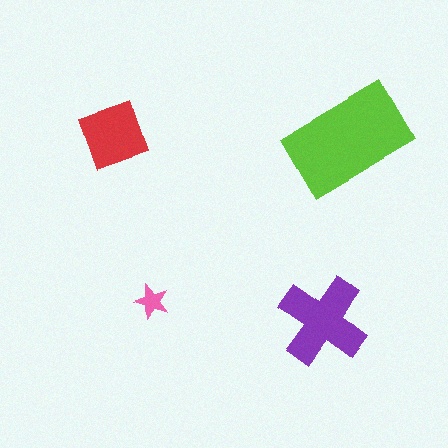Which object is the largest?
The lime rectangle.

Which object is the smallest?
The pink star.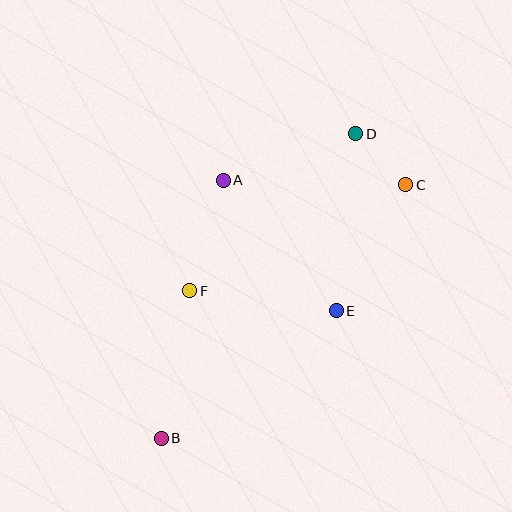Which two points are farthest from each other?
Points B and D are farthest from each other.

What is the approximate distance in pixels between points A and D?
The distance between A and D is approximately 140 pixels.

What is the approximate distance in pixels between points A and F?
The distance between A and F is approximately 116 pixels.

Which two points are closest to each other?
Points C and D are closest to each other.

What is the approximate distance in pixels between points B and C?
The distance between B and C is approximately 352 pixels.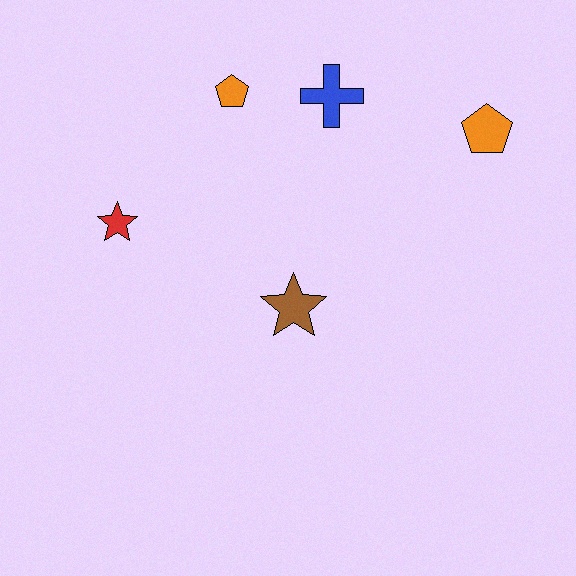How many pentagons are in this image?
There are 2 pentagons.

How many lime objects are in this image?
There are no lime objects.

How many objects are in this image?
There are 5 objects.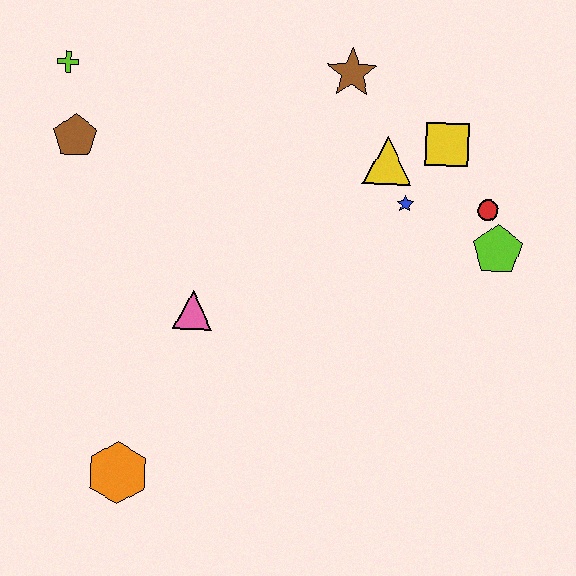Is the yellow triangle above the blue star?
Yes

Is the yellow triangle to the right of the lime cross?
Yes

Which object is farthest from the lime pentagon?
The lime cross is farthest from the lime pentagon.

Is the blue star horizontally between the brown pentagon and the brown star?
No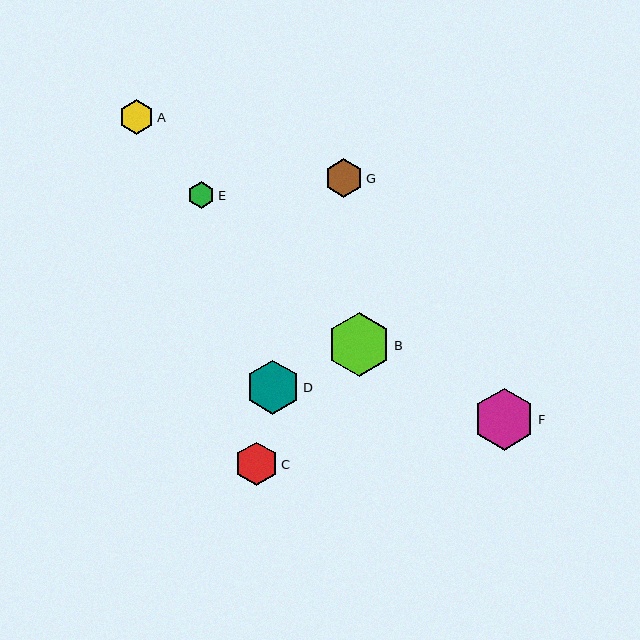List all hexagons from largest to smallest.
From largest to smallest: B, F, D, C, G, A, E.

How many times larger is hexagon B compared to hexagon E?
Hexagon B is approximately 2.4 times the size of hexagon E.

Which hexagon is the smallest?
Hexagon E is the smallest with a size of approximately 26 pixels.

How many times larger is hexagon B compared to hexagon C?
Hexagon B is approximately 1.5 times the size of hexagon C.